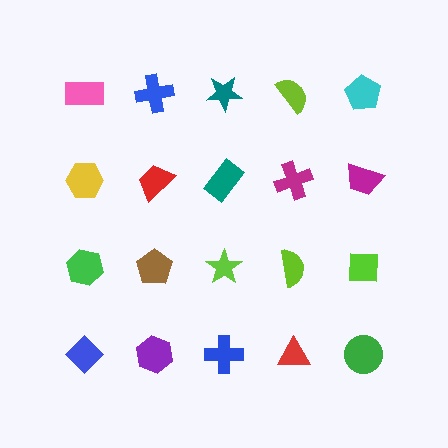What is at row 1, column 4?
A lime semicircle.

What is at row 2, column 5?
A magenta trapezoid.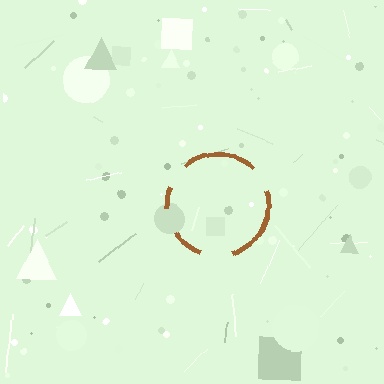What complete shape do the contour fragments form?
The contour fragments form a circle.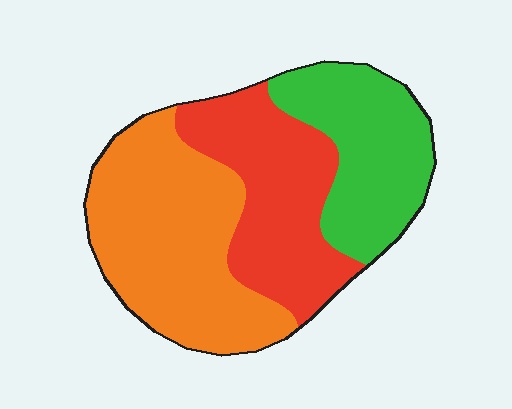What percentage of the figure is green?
Green covers 27% of the figure.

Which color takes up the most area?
Orange, at roughly 40%.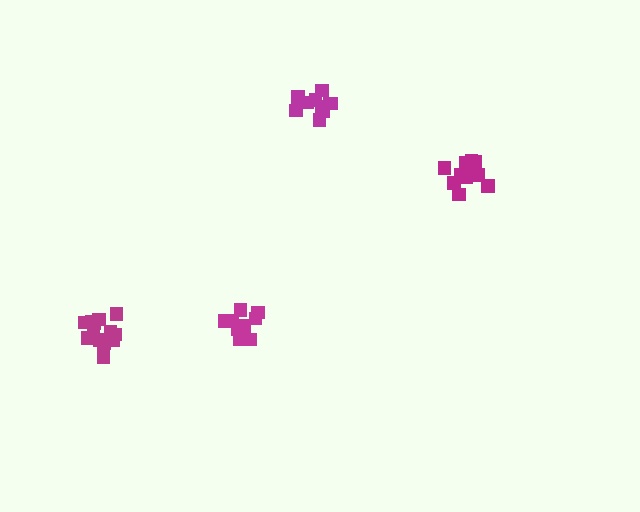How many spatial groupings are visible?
There are 4 spatial groupings.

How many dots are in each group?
Group 1: 11 dots, Group 2: 11 dots, Group 3: 15 dots, Group 4: 9 dots (46 total).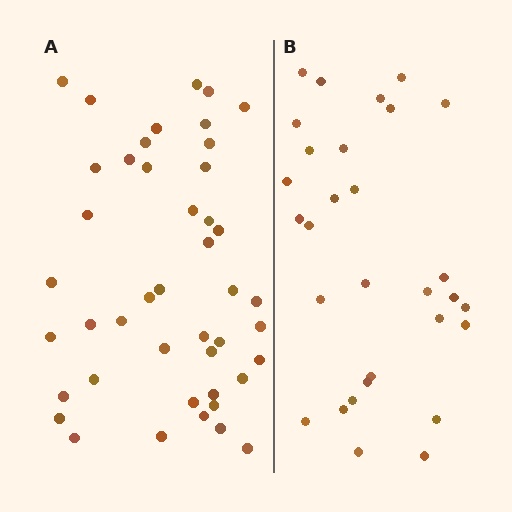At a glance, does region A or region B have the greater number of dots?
Region A (the left region) has more dots.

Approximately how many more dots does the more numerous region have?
Region A has approximately 15 more dots than region B.